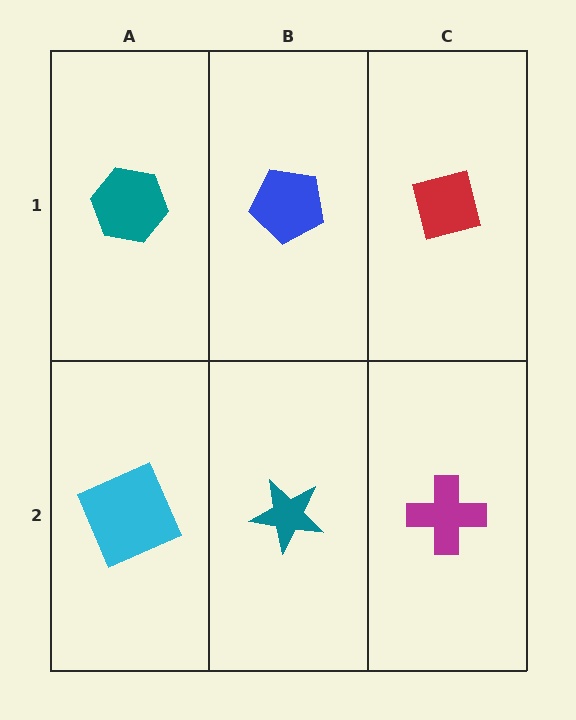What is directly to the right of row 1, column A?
A blue pentagon.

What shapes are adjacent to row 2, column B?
A blue pentagon (row 1, column B), a cyan square (row 2, column A), a magenta cross (row 2, column C).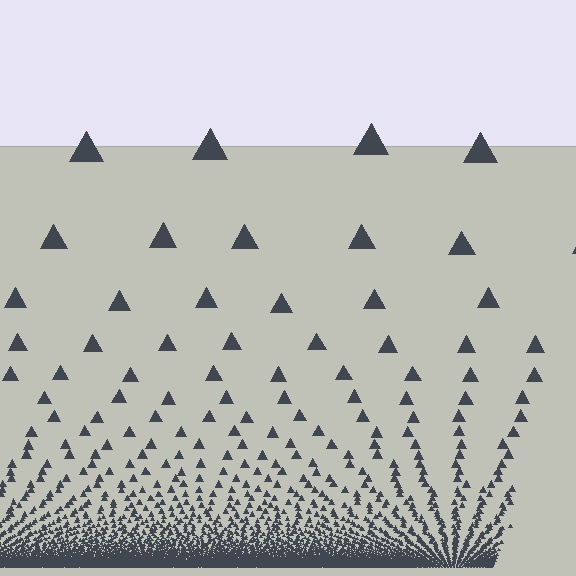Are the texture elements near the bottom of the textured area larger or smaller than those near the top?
Smaller. The gradient is inverted — elements near the bottom are smaller and denser.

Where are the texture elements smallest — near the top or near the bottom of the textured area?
Near the bottom.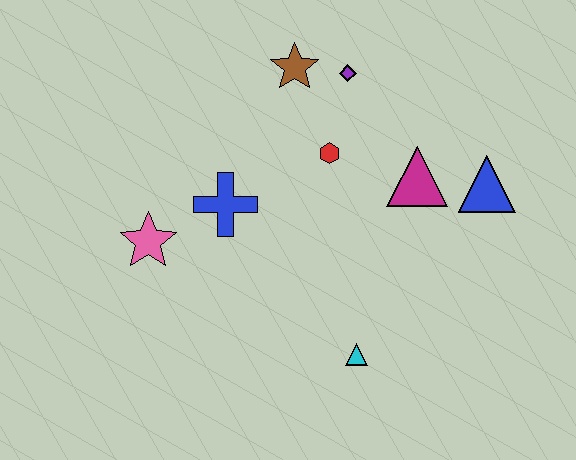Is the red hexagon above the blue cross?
Yes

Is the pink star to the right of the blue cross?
No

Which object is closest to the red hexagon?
The purple diamond is closest to the red hexagon.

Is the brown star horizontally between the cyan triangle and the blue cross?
Yes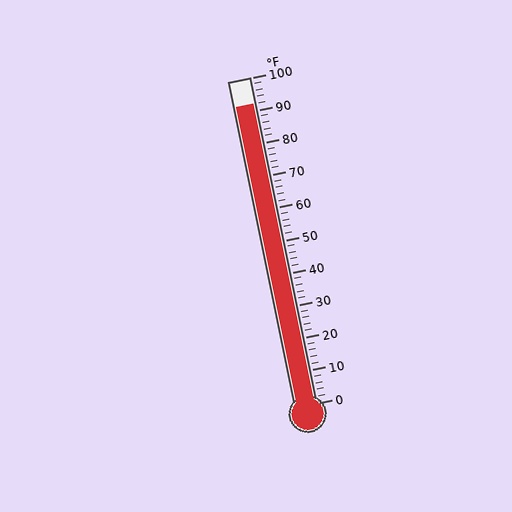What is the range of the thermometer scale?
The thermometer scale ranges from 0°F to 100°F.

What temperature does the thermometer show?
The thermometer shows approximately 92°F.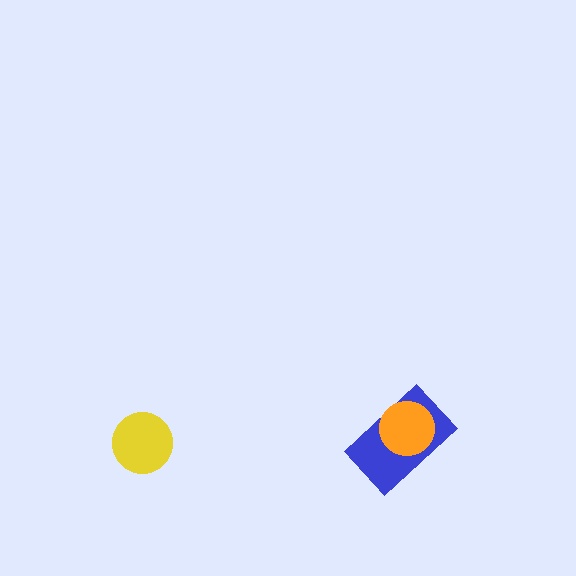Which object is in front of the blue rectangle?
The orange circle is in front of the blue rectangle.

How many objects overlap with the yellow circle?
0 objects overlap with the yellow circle.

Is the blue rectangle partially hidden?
Yes, it is partially covered by another shape.